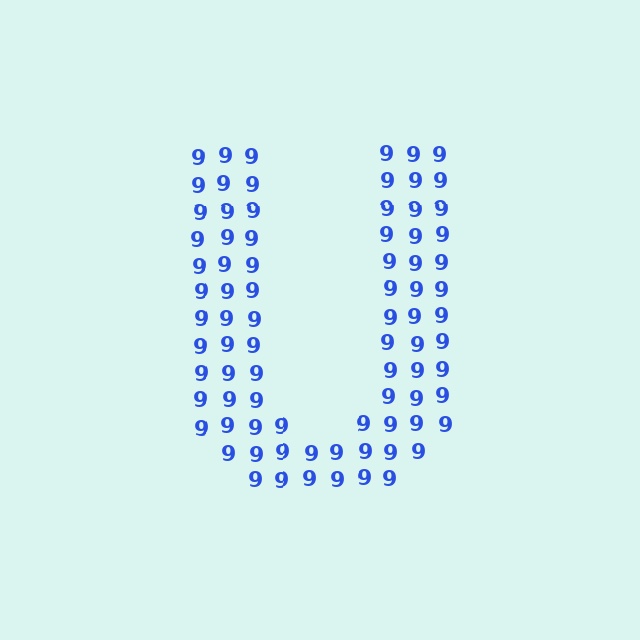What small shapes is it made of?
It is made of small digit 9's.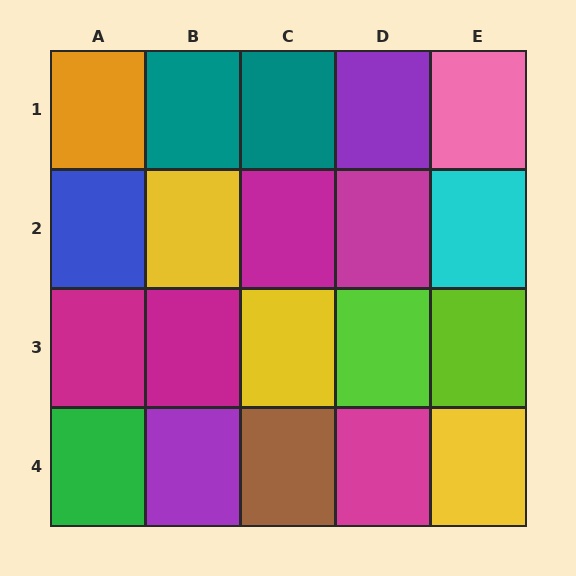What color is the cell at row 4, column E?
Yellow.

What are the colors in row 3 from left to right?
Magenta, magenta, yellow, lime, lime.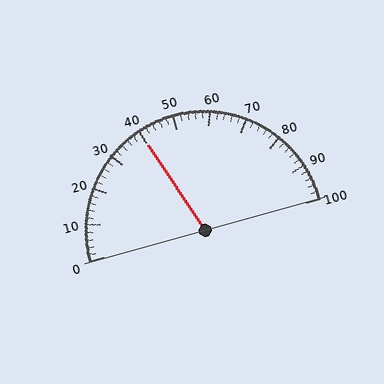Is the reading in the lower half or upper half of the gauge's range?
The reading is in the lower half of the range (0 to 100).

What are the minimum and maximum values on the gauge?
The gauge ranges from 0 to 100.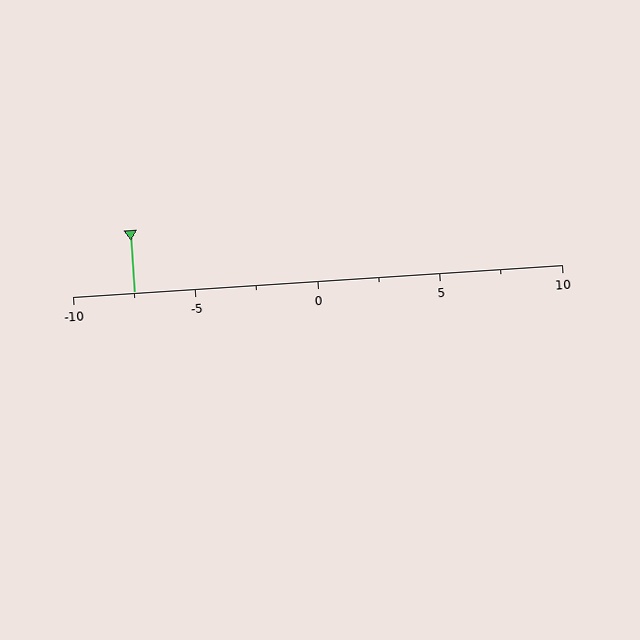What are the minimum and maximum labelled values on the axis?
The axis runs from -10 to 10.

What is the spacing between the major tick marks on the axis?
The major ticks are spaced 5 apart.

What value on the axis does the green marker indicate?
The marker indicates approximately -7.5.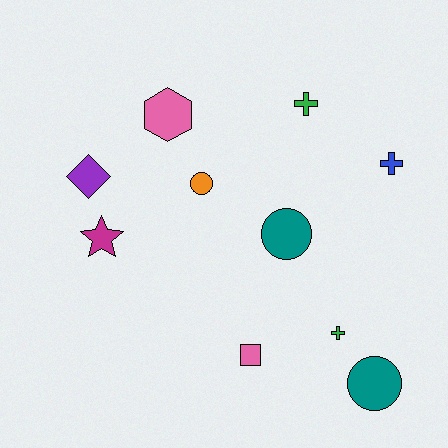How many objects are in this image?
There are 10 objects.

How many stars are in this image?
There is 1 star.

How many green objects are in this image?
There are 2 green objects.